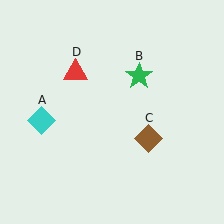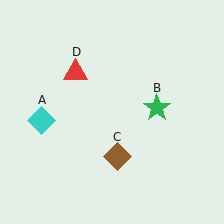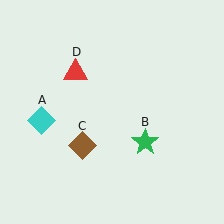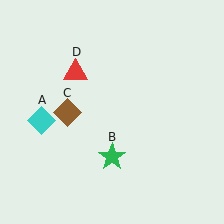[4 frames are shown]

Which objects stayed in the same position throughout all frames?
Cyan diamond (object A) and red triangle (object D) remained stationary.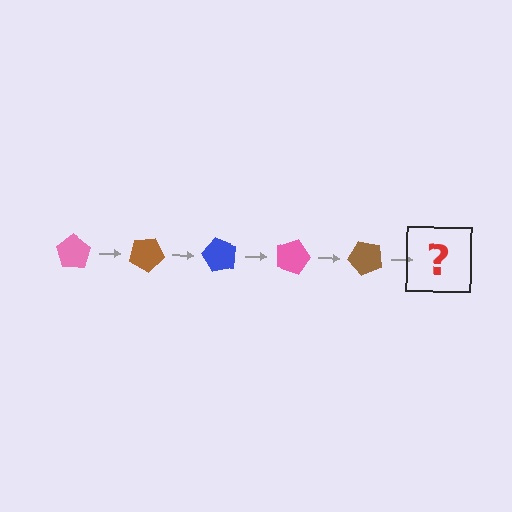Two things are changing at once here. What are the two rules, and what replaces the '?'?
The two rules are that it rotates 30 degrees each step and the color cycles through pink, brown, and blue. The '?' should be a blue pentagon, rotated 150 degrees from the start.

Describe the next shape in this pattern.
It should be a blue pentagon, rotated 150 degrees from the start.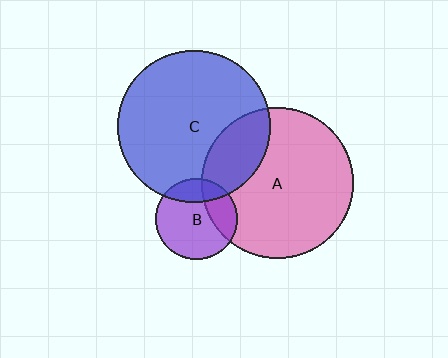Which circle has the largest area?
Circle C (blue).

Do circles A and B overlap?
Yes.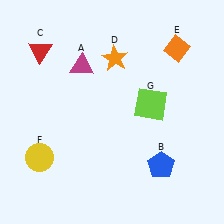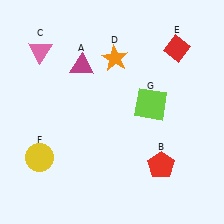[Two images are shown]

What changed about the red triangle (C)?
In Image 1, C is red. In Image 2, it changed to pink.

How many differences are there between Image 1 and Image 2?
There are 3 differences between the two images.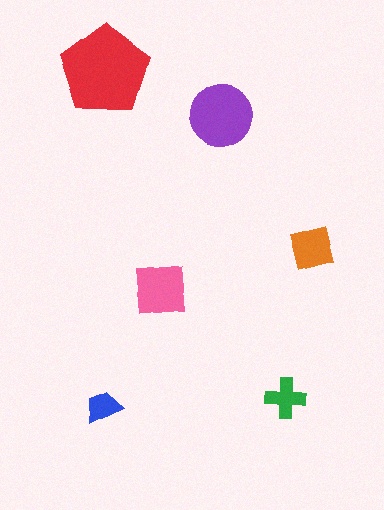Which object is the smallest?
The blue trapezoid.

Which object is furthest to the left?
The red pentagon is leftmost.